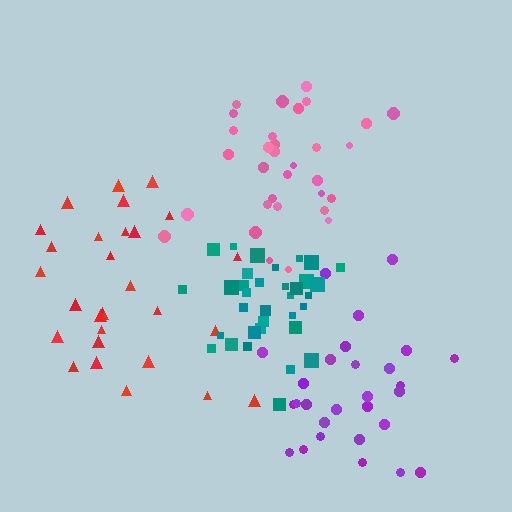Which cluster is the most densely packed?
Teal.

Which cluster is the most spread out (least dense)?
Red.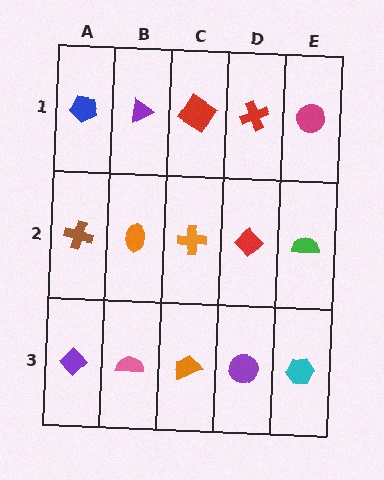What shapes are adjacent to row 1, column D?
A red diamond (row 2, column D), a red diamond (row 1, column C), a magenta circle (row 1, column E).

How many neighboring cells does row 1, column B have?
3.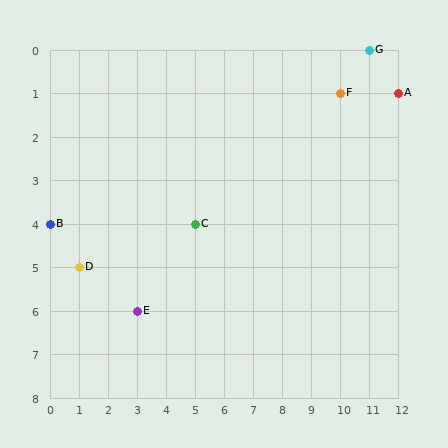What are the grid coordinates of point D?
Point D is at grid coordinates (1, 5).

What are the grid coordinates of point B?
Point B is at grid coordinates (0, 4).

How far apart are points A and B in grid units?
Points A and B are 12 columns and 3 rows apart (about 12.4 grid units diagonally).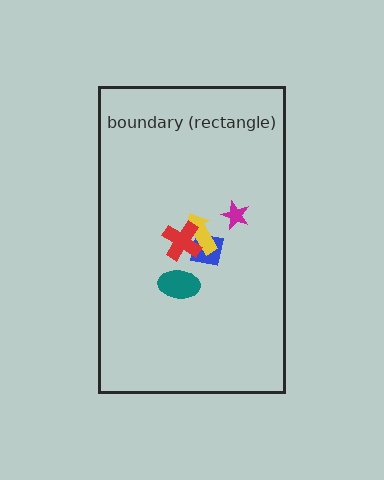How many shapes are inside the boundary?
5 inside, 0 outside.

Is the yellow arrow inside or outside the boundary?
Inside.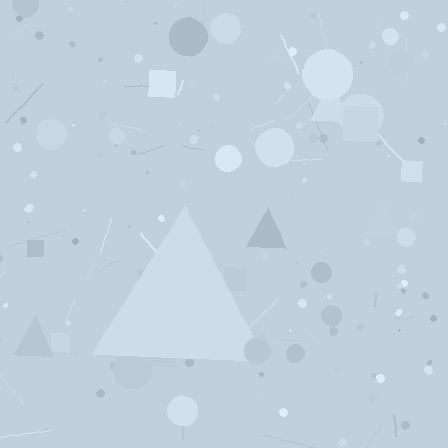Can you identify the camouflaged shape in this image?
The camouflaged shape is a triangle.